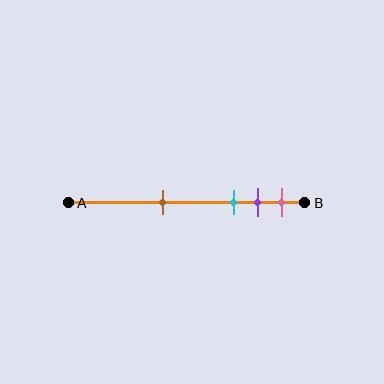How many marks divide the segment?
There are 4 marks dividing the segment.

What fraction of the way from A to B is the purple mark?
The purple mark is approximately 80% (0.8) of the way from A to B.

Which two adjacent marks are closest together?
The purple and pink marks are the closest adjacent pair.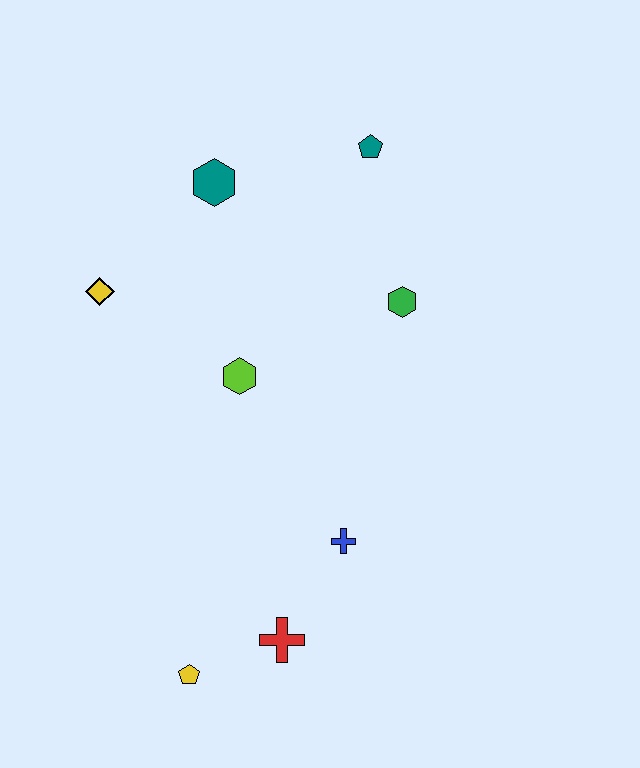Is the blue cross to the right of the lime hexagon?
Yes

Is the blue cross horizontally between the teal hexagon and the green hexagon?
Yes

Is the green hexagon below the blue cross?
No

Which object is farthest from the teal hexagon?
The yellow pentagon is farthest from the teal hexagon.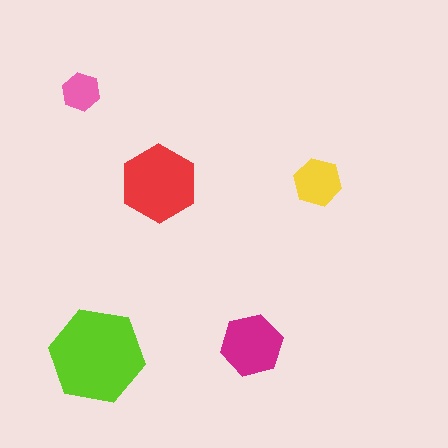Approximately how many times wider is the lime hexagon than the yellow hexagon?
About 2 times wider.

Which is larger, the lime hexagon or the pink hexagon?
The lime one.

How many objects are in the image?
There are 5 objects in the image.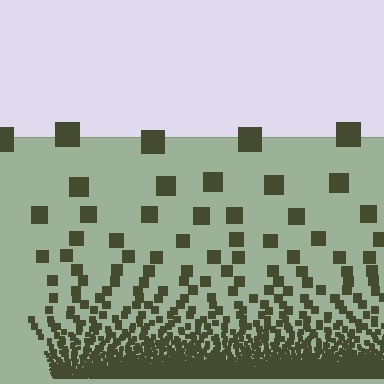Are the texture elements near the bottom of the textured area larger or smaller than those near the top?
Smaller. The gradient is inverted — elements near the bottom are smaller and denser.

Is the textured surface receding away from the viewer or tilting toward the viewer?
The surface appears to tilt toward the viewer. Texture elements get larger and sparser toward the top.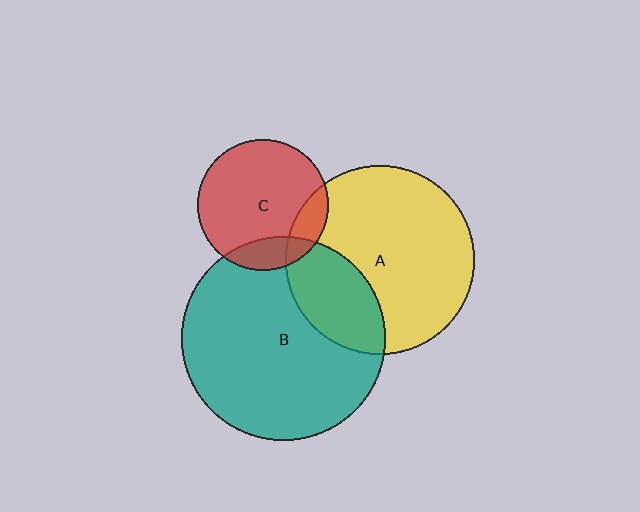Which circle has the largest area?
Circle B (teal).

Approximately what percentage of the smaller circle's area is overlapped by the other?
Approximately 15%.